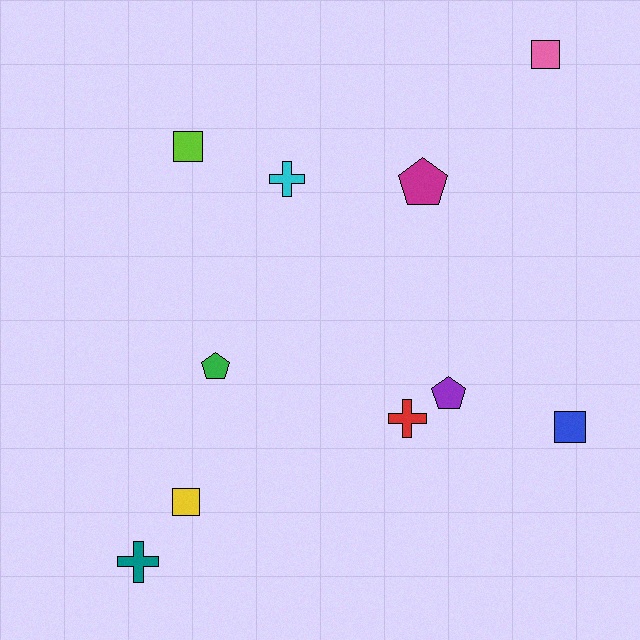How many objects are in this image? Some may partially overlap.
There are 10 objects.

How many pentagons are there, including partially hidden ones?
There are 3 pentagons.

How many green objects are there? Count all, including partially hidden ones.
There is 1 green object.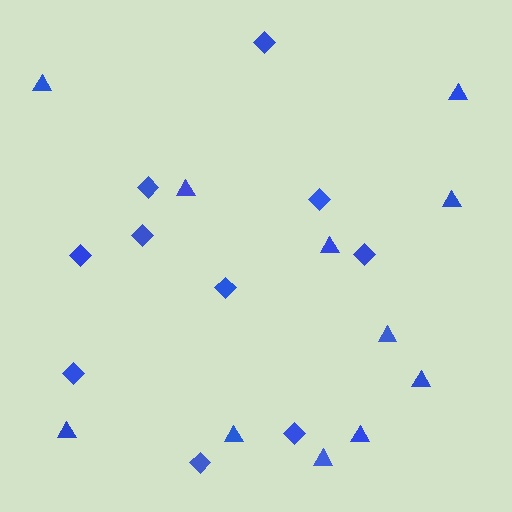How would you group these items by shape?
There are 2 groups: one group of triangles (11) and one group of diamonds (10).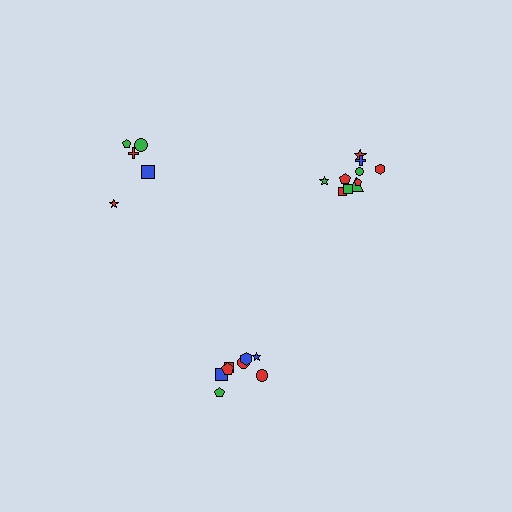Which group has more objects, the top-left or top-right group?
The top-right group.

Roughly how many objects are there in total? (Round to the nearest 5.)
Roughly 25 objects in total.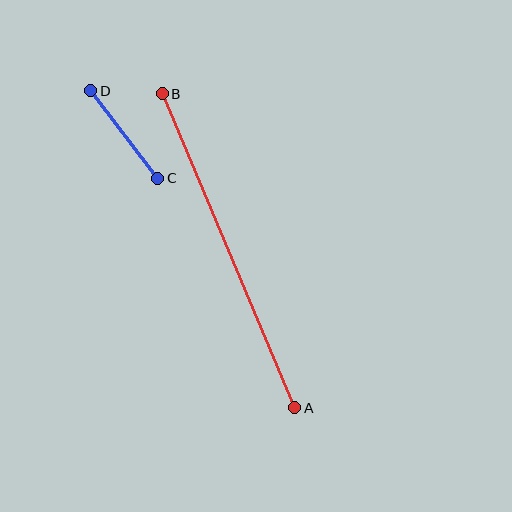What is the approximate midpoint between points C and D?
The midpoint is at approximately (124, 134) pixels.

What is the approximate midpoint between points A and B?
The midpoint is at approximately (229, 251) pixels.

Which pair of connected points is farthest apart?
Points A and B are farthest apart.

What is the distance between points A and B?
The distance is approximately 341 pixels.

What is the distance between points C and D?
The distance is approximately 110 pixels.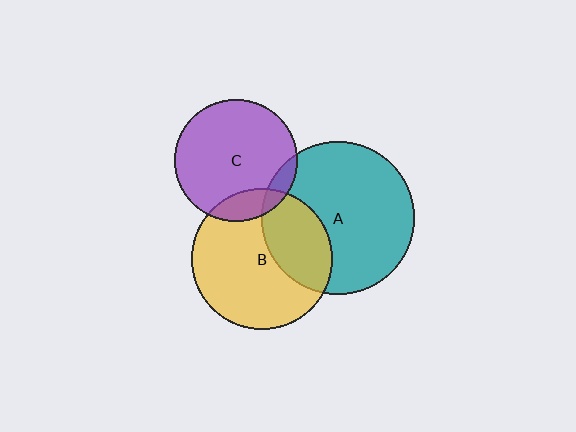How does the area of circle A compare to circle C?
Approximately 1.5 times.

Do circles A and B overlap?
Yes.